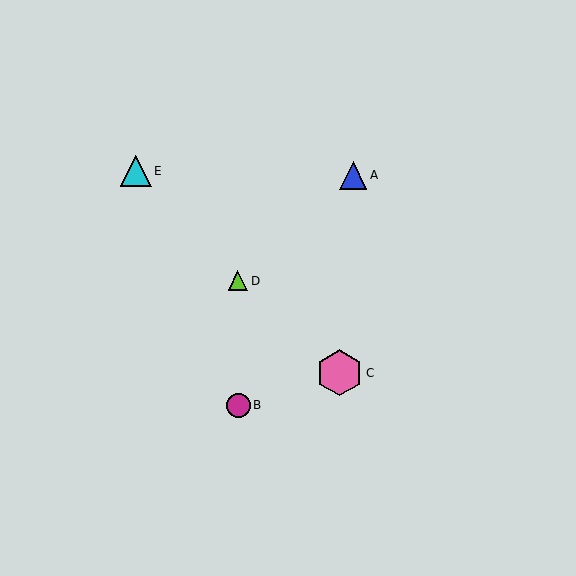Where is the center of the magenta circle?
The center of the magenta circle is at (238, 405).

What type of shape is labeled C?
Shape C is a pink hexagon.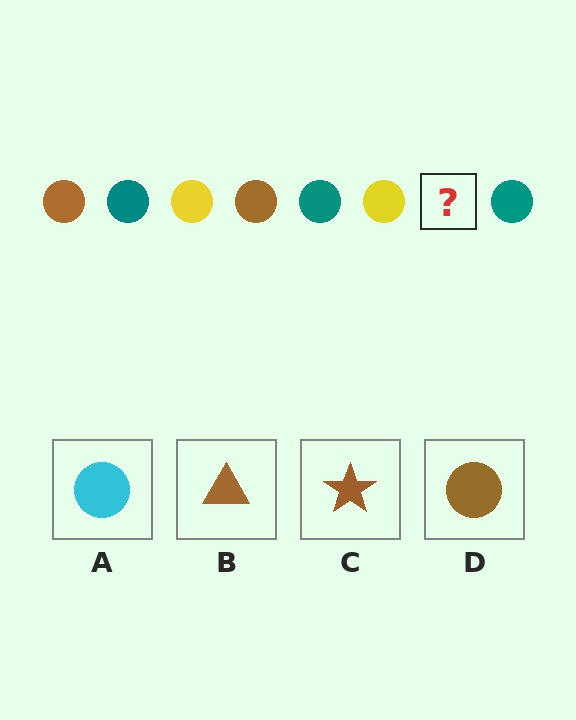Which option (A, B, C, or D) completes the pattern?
D.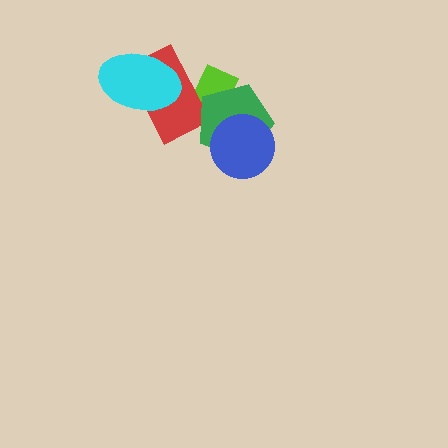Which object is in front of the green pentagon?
The blue circle is in front of the green pentagon.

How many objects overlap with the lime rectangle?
2 objects overlap with the lime rectangle.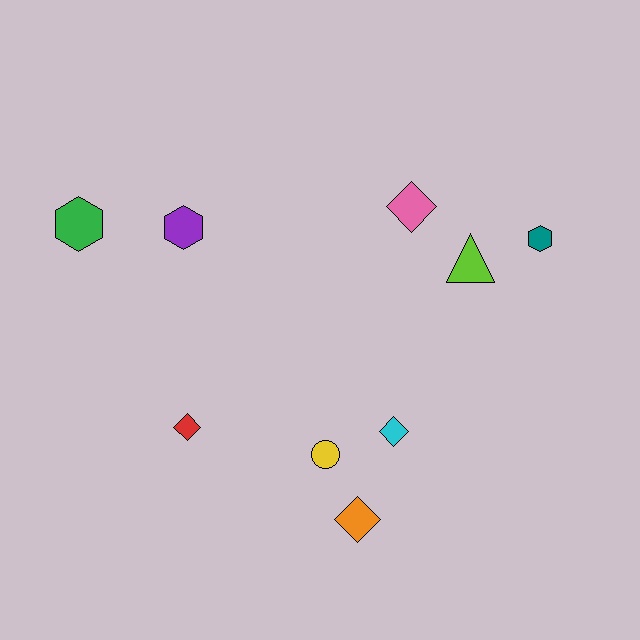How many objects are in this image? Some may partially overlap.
There are 9 objects.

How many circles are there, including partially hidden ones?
There is 1 circle.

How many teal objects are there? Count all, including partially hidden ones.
There is 1 teal object.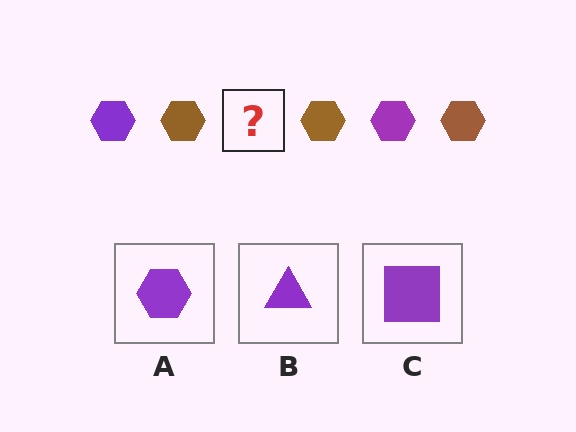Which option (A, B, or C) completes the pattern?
A.